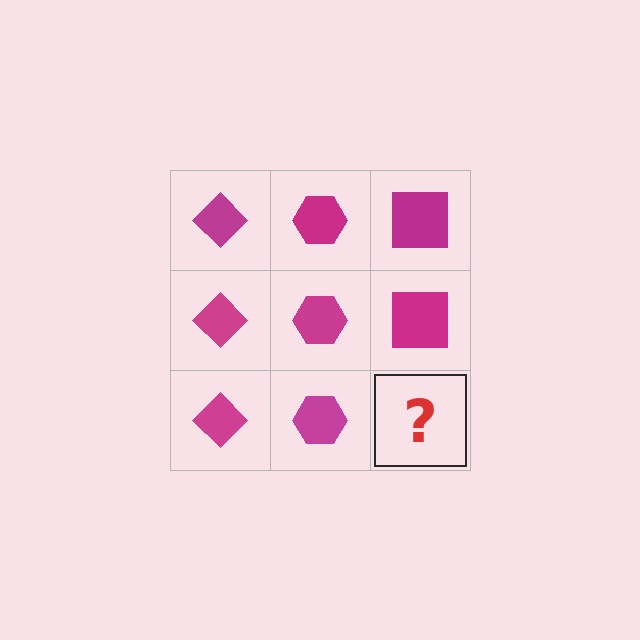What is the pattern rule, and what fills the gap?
The rule is that each column has a consistent shape. The gap should be filled with a magenta square.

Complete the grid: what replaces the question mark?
The question mark should be replaced with a magenta square.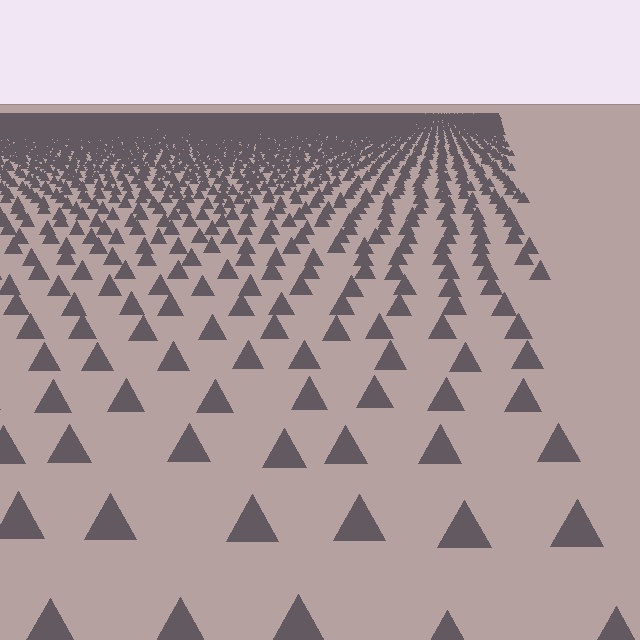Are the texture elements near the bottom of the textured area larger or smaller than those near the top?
Larger. Near the bottom, elements are closer to the viewer and appear at a bigger on-screen size.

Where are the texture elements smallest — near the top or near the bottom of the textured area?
Near the top.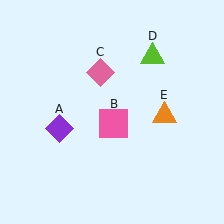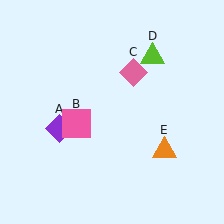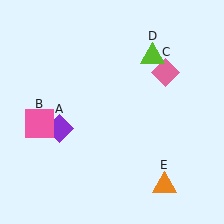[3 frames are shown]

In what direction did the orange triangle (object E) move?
The orange triangle (object E) moved down.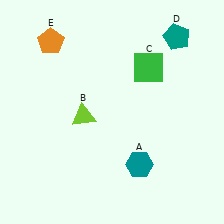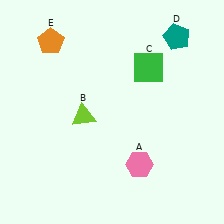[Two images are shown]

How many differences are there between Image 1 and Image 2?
There is 1 difference between the two images.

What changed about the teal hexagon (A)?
In Image 1, A is teal. In Image 2, it changed to pink.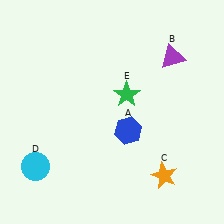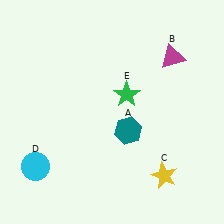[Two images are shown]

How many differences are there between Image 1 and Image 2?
There are 3 differences between the two images.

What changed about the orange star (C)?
In Image 1, C is orange. In Image 2, it changed to yellow.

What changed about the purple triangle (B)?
In Image 1, B is purple. In Image 2, it changed to magenta.